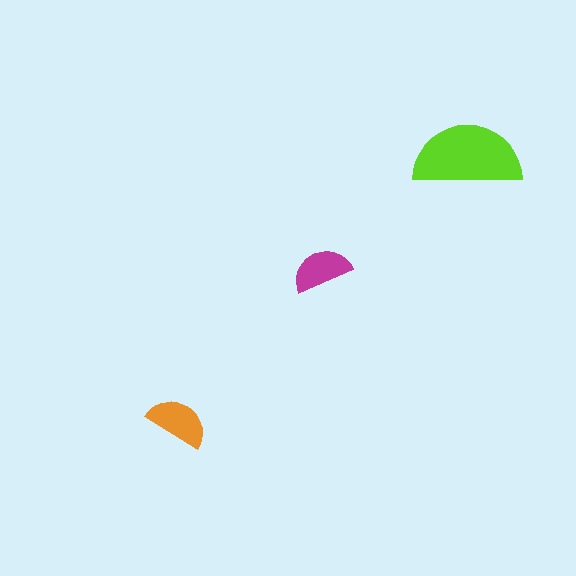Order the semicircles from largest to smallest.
the lime one, the orange one, the magenta one.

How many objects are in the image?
There are 3 objects in the image.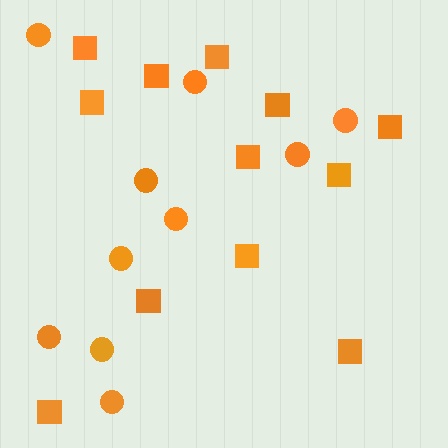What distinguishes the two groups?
There are 2 groups: one group of circles (10) and one group of squares (12).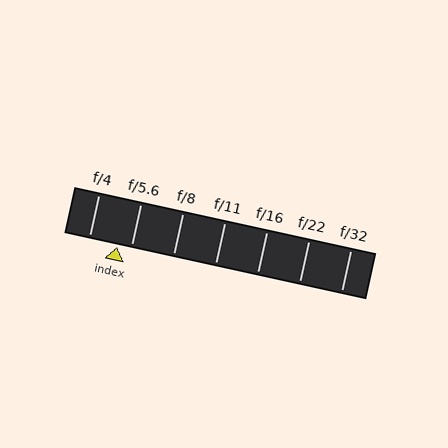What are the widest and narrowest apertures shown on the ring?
The widest aperture shown is f/4 and the narrowest is f/32.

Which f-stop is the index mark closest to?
The index mark is closest to f/5.6.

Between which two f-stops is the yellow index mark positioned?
The index mark is between f/4 and f/5.6.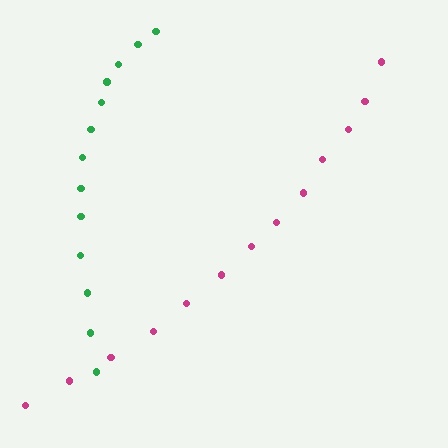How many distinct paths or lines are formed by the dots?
There are 2 distinct paths.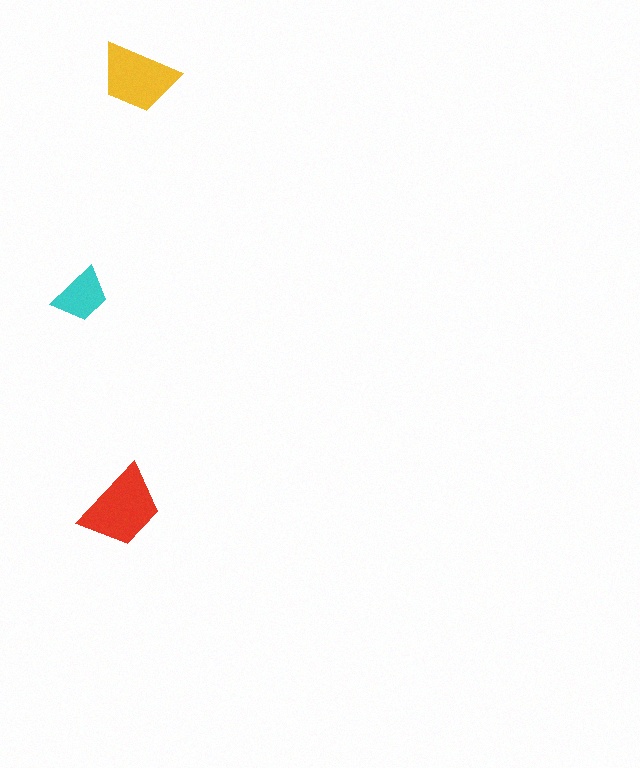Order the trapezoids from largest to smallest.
the red one, the yellow one, the cyan one.